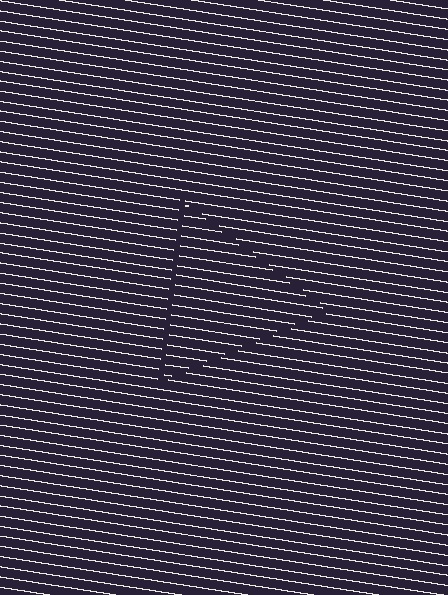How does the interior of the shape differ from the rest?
The interior of the shape contains the same grating, shifted by half a period — the contour is defined by the phase discontinuity where line-ends from the inner and outer gratings abut.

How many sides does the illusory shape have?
3 sides — the line-ends trace a triangle.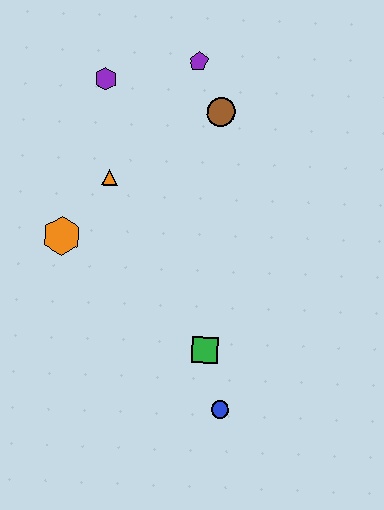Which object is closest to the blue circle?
The green square is closest to the blue circle.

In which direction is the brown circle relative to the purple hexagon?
The brown circle is to the right of the purple hexagon.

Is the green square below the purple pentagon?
Yes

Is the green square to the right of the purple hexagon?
Yes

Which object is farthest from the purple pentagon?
The blue circle is farthest from the purple pentagon.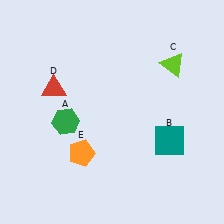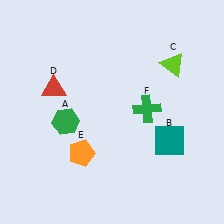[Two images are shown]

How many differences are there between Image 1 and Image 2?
There is 1 difference between the two images.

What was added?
A green cross (F) was added in Image 2.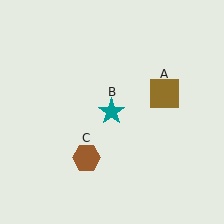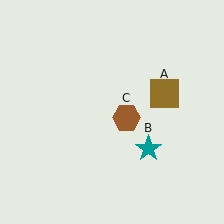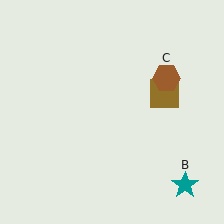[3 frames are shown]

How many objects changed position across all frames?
2 objects changed position: teal star (object B), brown hexagon (object C).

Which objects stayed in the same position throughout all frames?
Brown square (object A) remained stationary.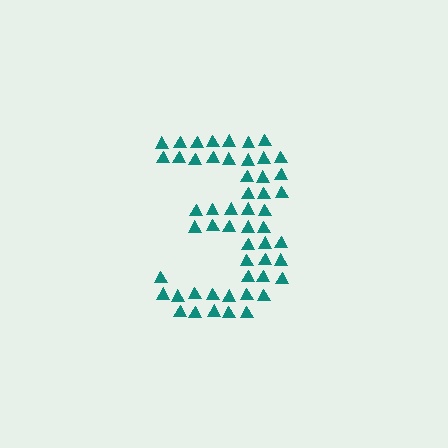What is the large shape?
The large shape is the digit 3.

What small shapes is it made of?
It is made of small triangles.